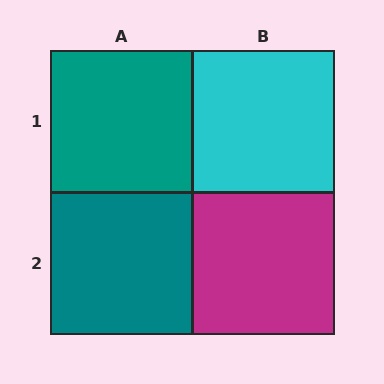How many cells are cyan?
1 cell is cyan.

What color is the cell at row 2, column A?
Teal.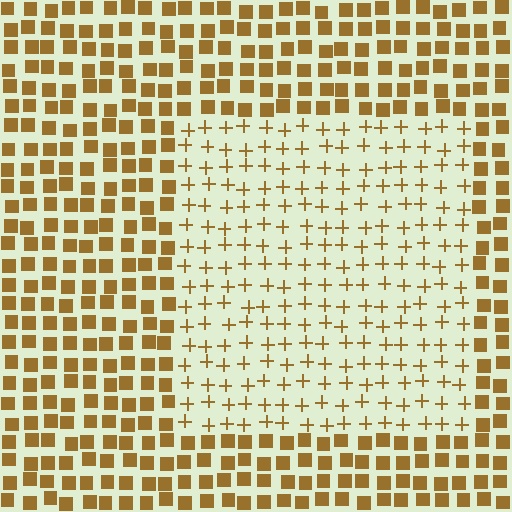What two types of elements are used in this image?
The image uses plus signs inside the rectangle region and squares outside it.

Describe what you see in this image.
The image is filled with small brown elements arranged in a uniform grid. A rectangle-shaped region contains plus signs, while the surrounding area contains squares. The boundary is defined purely by the change in element shape.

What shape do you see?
I see a rectangle.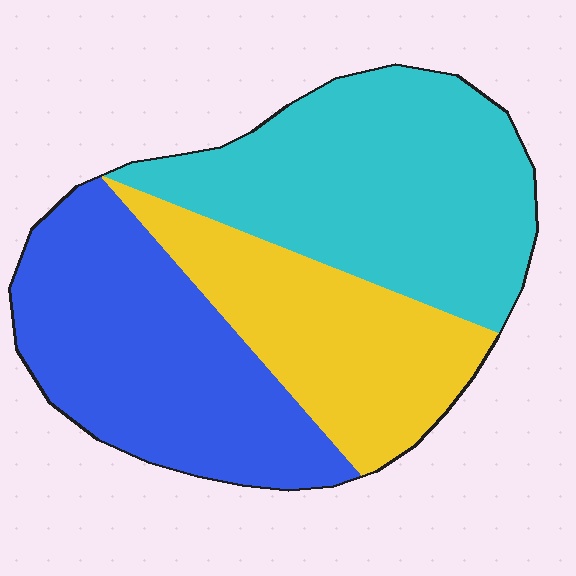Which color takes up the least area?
Yellow, at roughly 25%.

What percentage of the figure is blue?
Blue takes up between a third and a half of the figure.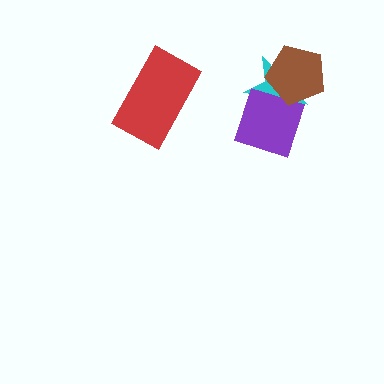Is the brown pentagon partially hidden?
No, no other shape covers it.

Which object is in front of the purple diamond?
The brown pentagon is in front of the purple diamond.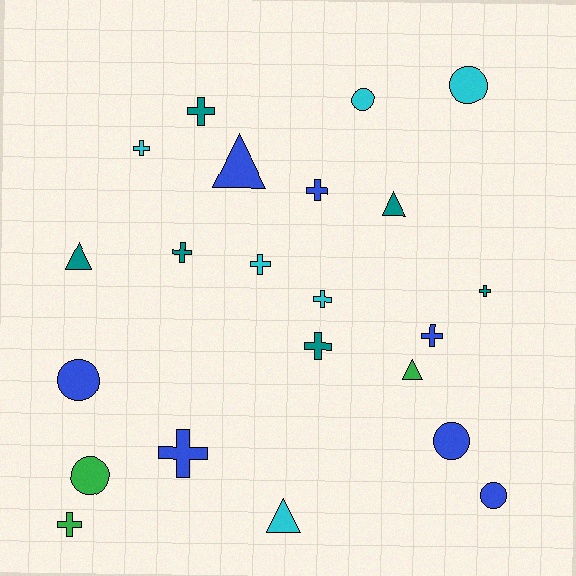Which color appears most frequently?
Blue, with 7 objects.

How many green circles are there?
There is 1 green circle.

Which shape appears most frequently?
Cross, with 11 objects.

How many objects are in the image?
There are 22 objects.